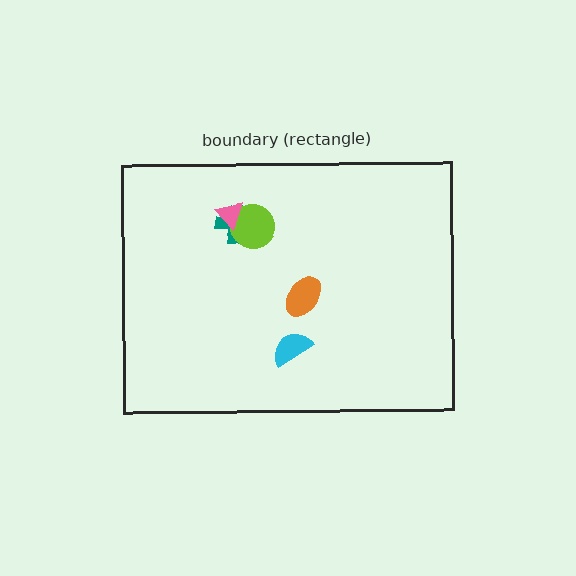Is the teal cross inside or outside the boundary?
Inside.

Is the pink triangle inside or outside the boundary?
Inside.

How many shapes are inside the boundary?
5 inside, 0 outside.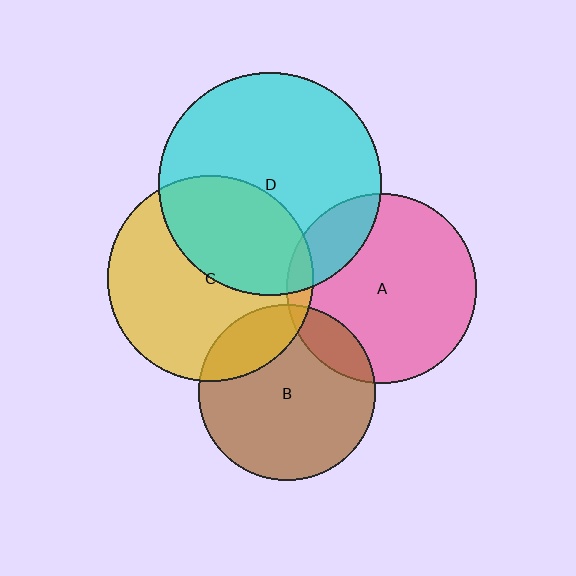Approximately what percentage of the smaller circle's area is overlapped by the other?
Approximately 15%.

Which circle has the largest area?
Circle D (cyan).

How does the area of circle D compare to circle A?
Approximately 1.4 times.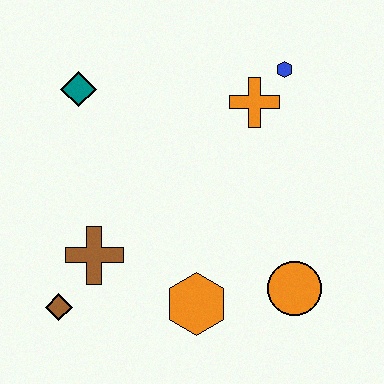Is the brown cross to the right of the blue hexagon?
No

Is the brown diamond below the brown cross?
Yes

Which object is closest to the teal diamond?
The brown cross is closest to the teal diamond.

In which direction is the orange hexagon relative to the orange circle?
The orange hexagon is to the left of the orange circle.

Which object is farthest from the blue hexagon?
The brown diamond is farthest from the blue hexagon.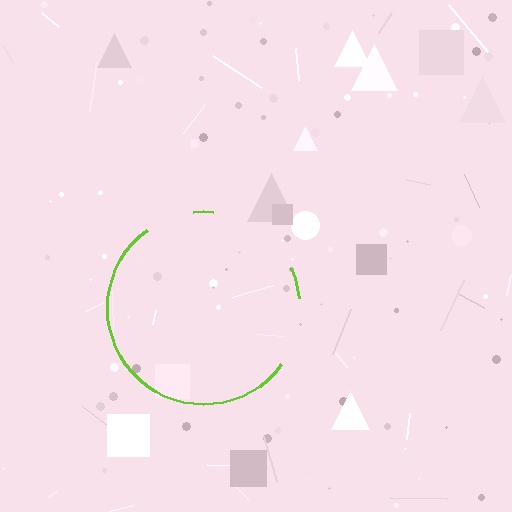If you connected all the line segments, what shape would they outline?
They would outline a circle.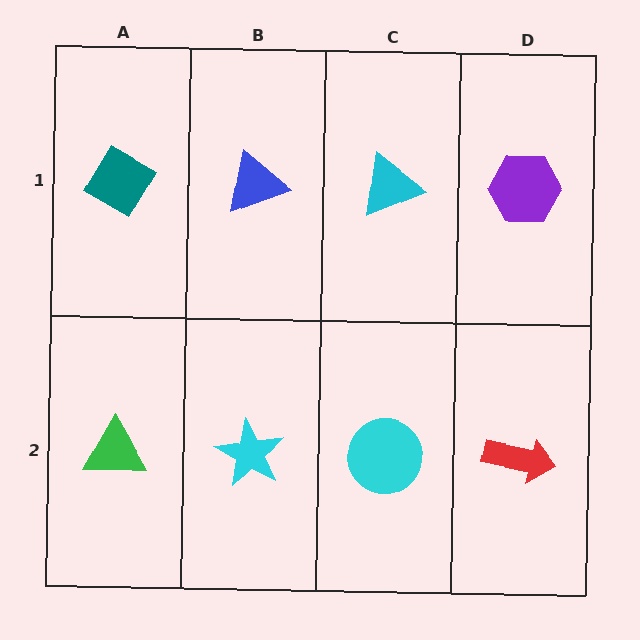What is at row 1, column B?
A blue triangle.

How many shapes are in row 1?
4 shapes.